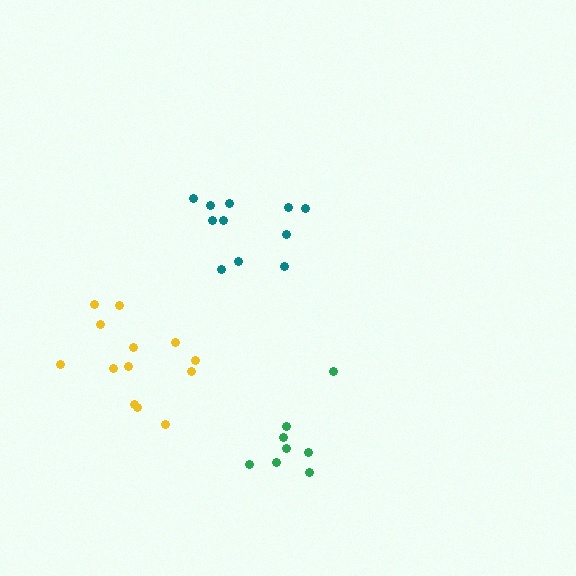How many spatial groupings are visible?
There are 3 spatial groupings.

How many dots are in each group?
Group 1: 11 dots, Group 2: 13 dots, Group 3: 8 dots (32 total).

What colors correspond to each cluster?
The clusters are colored: teal, yellow, green.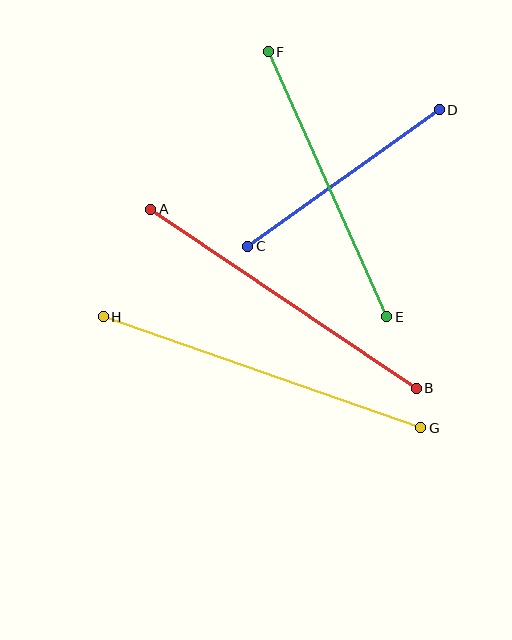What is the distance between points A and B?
The distance is approximately 320 pixels.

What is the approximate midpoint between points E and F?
The midpoint is at approximately (328, 184) pixels.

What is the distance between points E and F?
The distance is approximately 290 pixels.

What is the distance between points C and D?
The distance is approximately 235 pixels.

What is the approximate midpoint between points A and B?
The midpoint is at approximately (283, 299) pixels.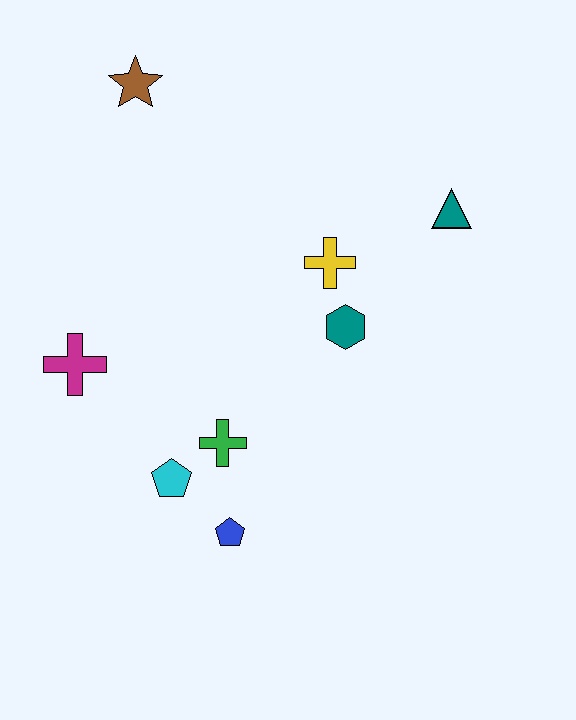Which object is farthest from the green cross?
The brown star is farthest from the green cross.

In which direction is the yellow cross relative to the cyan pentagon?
The yellow cross is above the cyan pentagon.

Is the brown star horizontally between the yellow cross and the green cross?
No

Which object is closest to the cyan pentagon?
The green cross is closest to the cyan pentagon.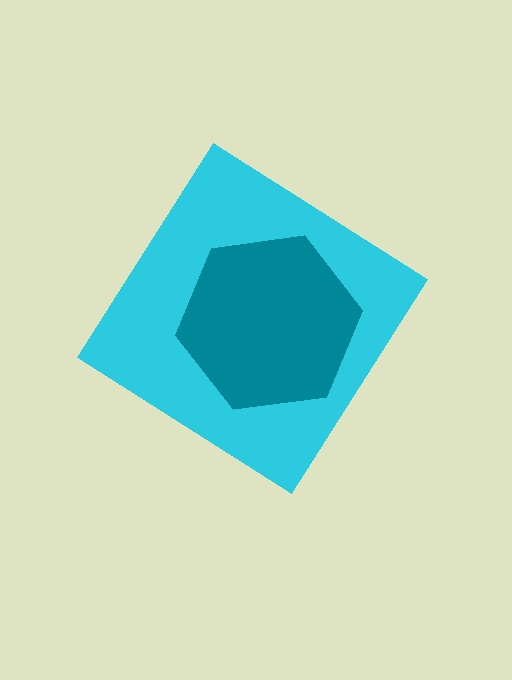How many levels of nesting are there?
2.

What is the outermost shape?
The cyan diamond.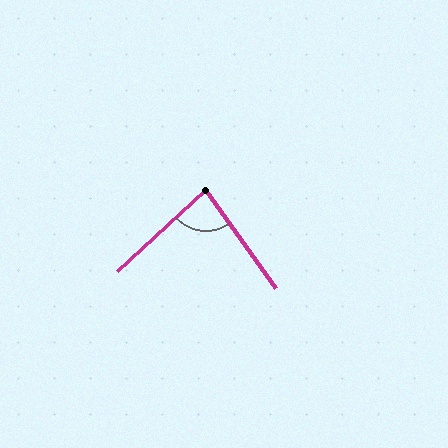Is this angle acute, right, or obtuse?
It is acute.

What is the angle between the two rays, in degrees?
Approximately 83 degrees.